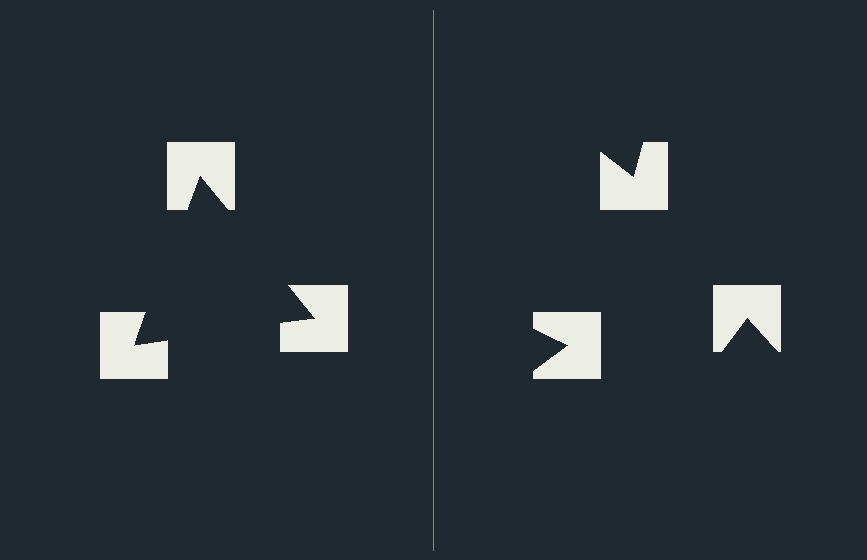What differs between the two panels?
The notched squares are positioned identically on both sides; only the wedge orientations differ. On the left they align to a triangle; on the right they are misaligned.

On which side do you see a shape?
An illusory triangle appears on the left side. On the right side the wedge cuts are rotated, so no coherent shape forms.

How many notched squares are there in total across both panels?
6 — 3 on each side.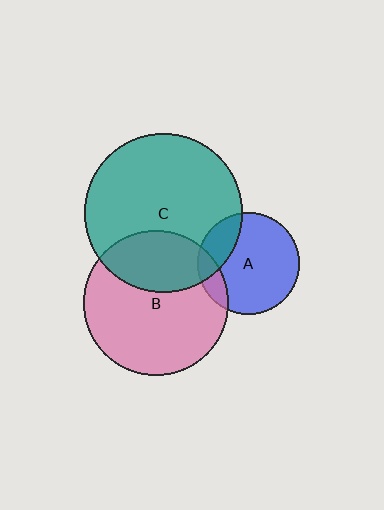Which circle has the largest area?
Circle C (teal).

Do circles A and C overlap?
Yes.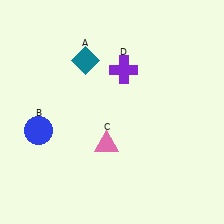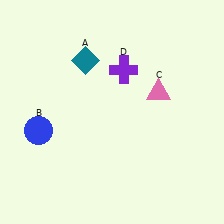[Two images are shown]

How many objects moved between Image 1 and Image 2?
1 object moved between the two images.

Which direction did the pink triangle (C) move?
The pink triangle (C) moved right.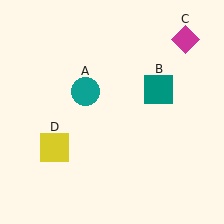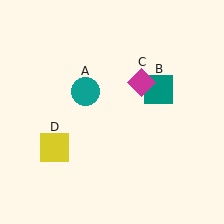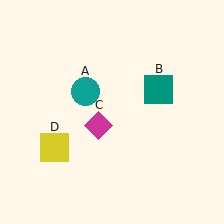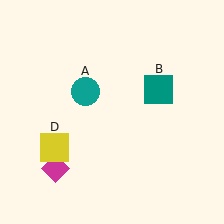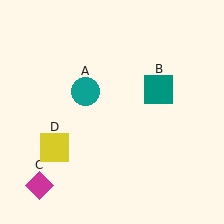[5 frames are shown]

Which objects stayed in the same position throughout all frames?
Teal circle (object A) and teal square (object B) and yellow square (object D) remained stationary.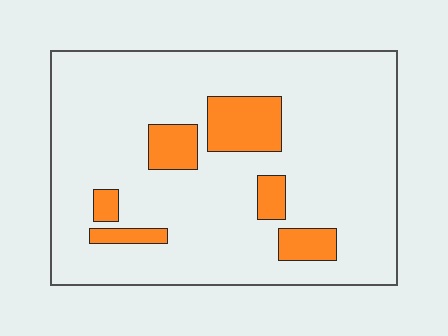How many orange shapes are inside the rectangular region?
6.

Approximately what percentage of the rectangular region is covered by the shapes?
Approximately 15%.